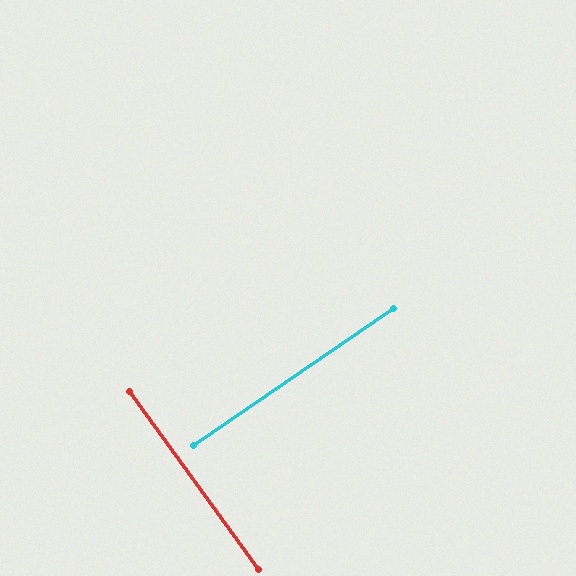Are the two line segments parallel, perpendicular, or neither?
Perpendicular — they meet at approximately 89°.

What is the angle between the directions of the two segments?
Approximately 89 degrees.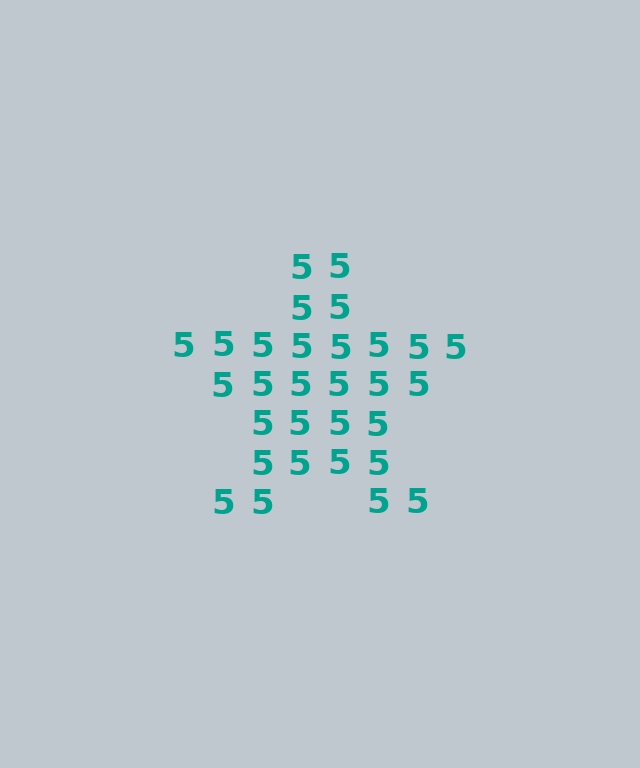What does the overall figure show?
The overall figure shows a star.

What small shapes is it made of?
It is made of small digit 5's.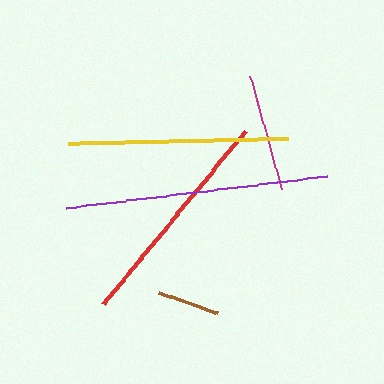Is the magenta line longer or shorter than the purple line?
The purple line is longer than the magenta line.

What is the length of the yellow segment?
The yellow segment is approximately 220 pixels long.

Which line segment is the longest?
The purple line is the longest at approximately 262 pixels.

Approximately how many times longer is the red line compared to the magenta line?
The red line is approximately 1.9 times the length of the magenta line.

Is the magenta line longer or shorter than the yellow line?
The yellow line is longer than the magenta line.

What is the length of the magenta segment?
The magenta segment is approximately 118 pixels long.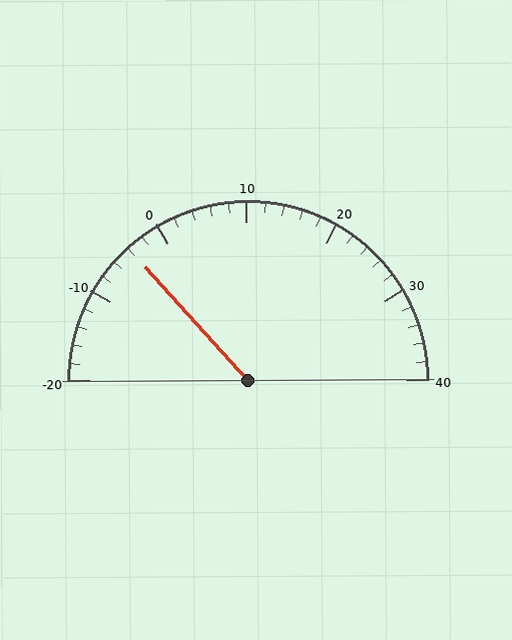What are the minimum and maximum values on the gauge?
The gauge ranges from -20 to 40.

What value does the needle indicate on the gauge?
The needle indicates approximately -4.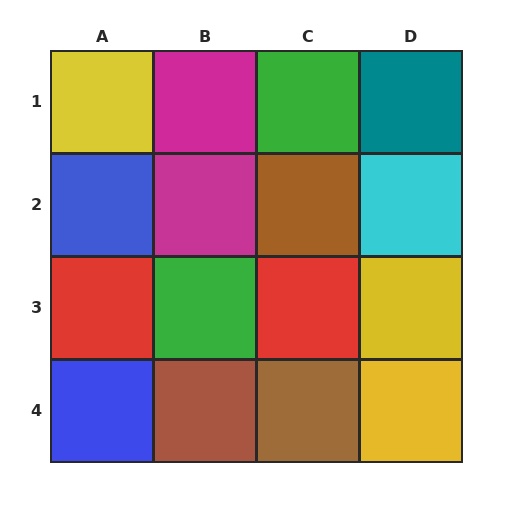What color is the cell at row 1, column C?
Green.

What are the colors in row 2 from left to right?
Blue, magenta, brown, cyan.